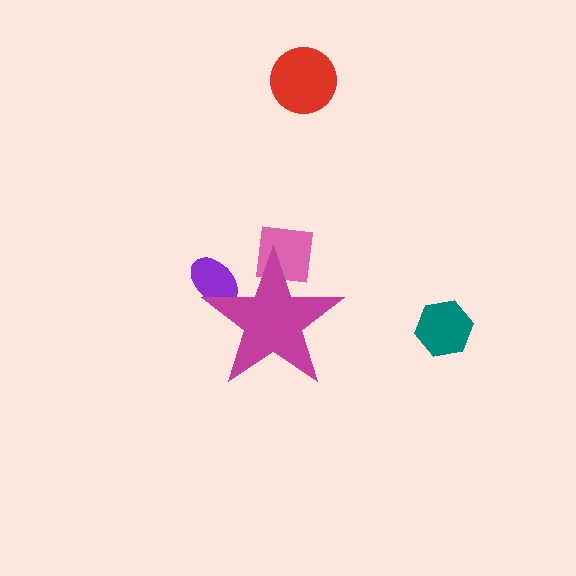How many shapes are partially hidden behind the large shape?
2 shapes are partially hidden.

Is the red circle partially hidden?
No, the red circle is fully visible.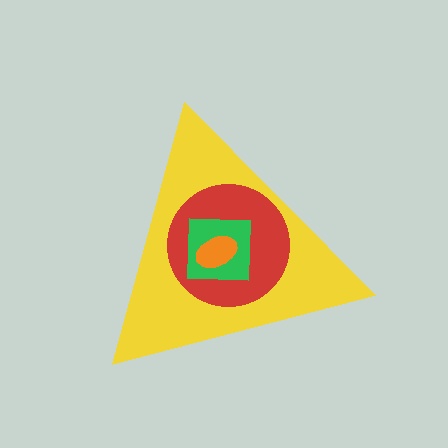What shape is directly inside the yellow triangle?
The red circle.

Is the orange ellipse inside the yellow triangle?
Yes.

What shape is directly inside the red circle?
The green square.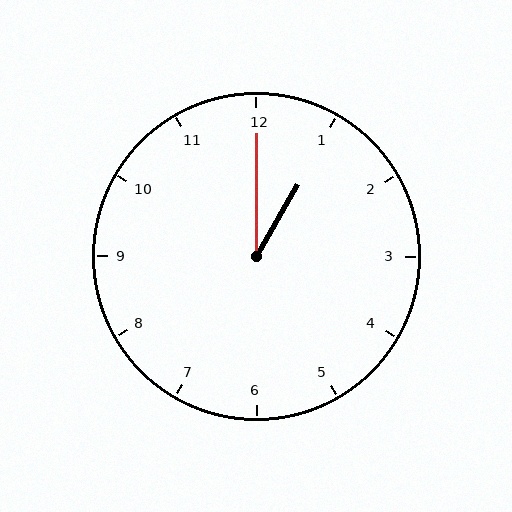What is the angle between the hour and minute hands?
Approximately 30 degrees.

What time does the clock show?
1:00.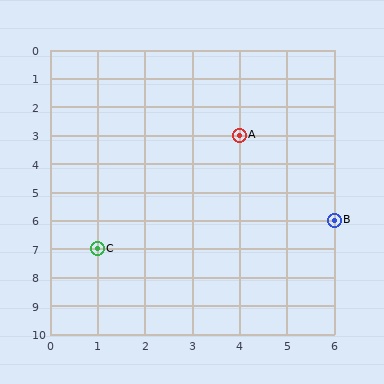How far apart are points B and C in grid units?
Points B and C are 5 columns and 1 row apart (about 5.1 grid units diagonally).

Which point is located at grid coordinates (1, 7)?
Point C is at (1, 7).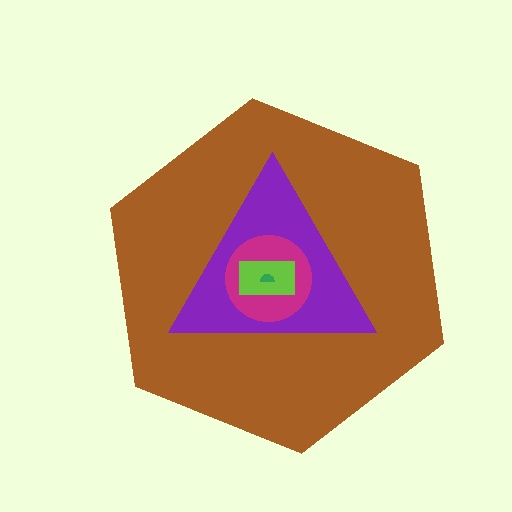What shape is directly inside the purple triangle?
The magenta circle.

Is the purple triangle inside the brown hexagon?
Yes.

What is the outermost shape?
The brown hexagon.